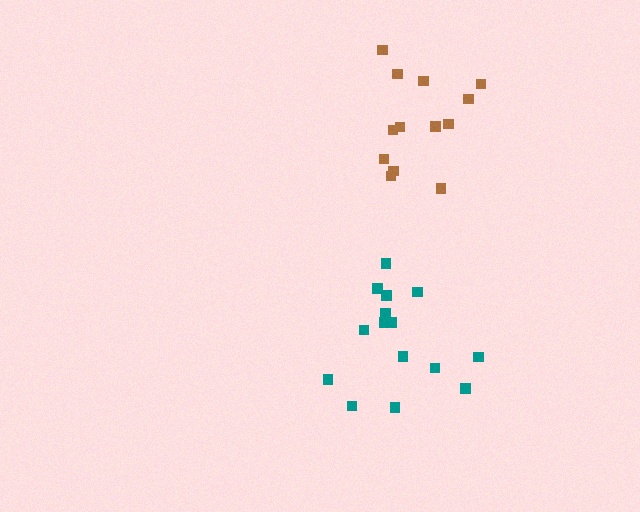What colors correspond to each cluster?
The clusters are colored: teal, brown.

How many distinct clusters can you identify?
There are 2 distinct clusters.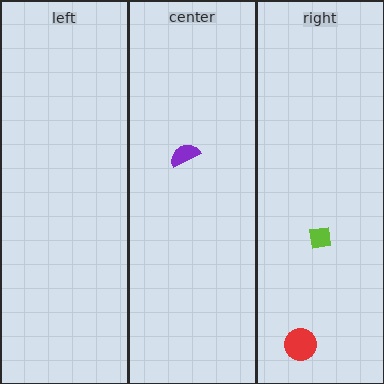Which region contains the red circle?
The right region.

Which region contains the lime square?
The right region.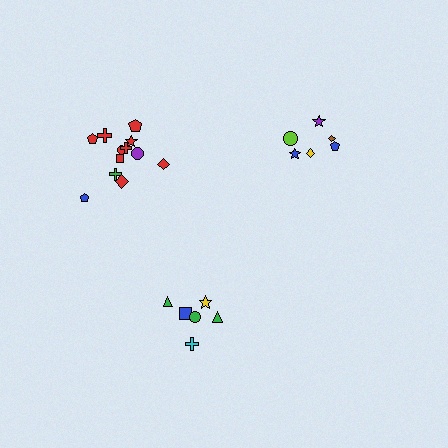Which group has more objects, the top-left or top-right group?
The top-left group.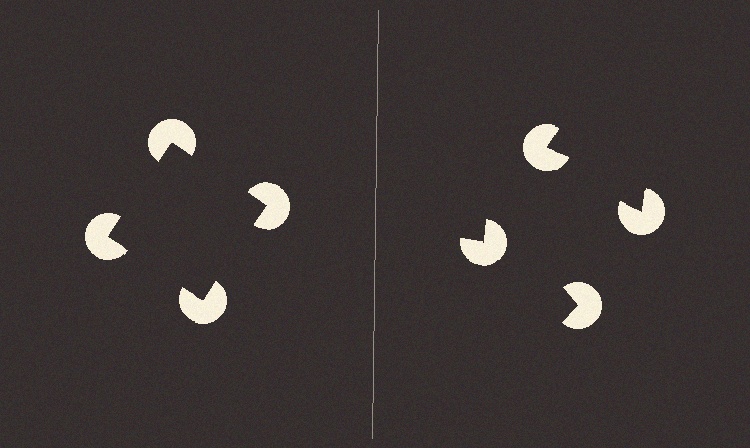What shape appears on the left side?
An illusory square.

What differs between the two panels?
The pac-man discs are positioned identically on both sides; only the wedge orientations differ. On the left they align to a square; on the right they are misaligned.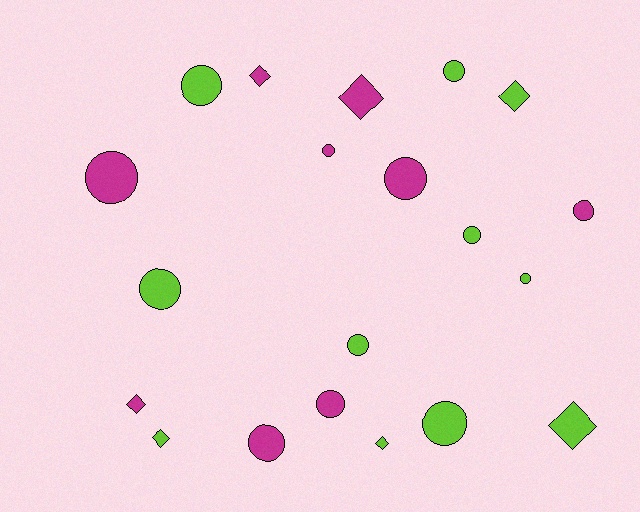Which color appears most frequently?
Lime, with 11 objects.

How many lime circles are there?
There are 7 lime circles.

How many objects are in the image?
There are 20 objects.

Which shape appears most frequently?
Circle, with 13 objects.